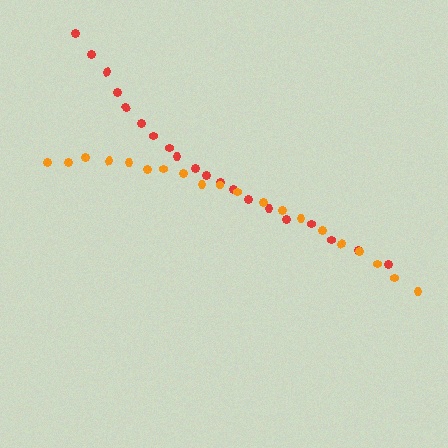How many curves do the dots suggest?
There are 2 distinct paths.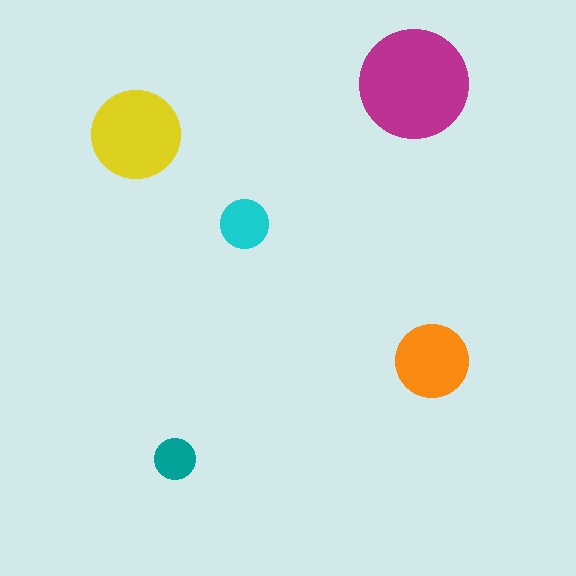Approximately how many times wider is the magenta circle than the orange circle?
About 1.5 times wider.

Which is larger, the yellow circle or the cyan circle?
The yellow one.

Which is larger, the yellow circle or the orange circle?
The yellow one.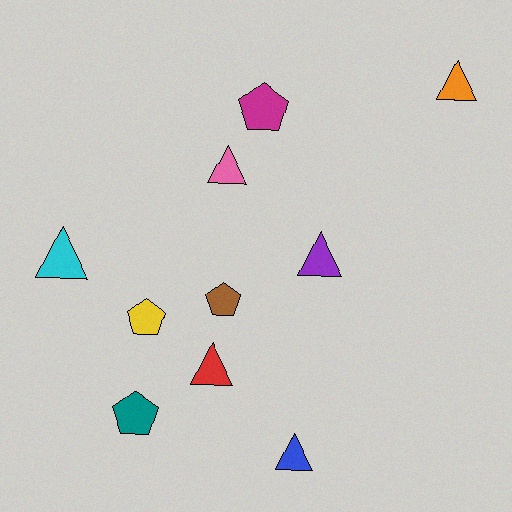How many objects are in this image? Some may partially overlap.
There are 10 objects.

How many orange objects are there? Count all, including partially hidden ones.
There is 1 orange object.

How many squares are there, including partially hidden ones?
There are no squares.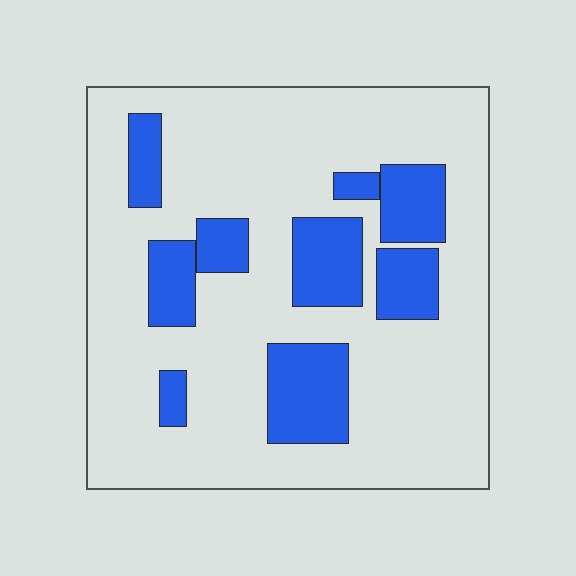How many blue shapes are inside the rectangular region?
9.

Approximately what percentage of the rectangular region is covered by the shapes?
Approximately 25%.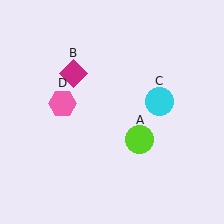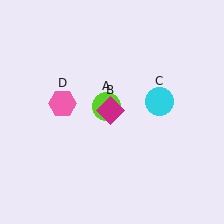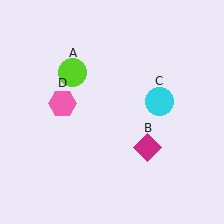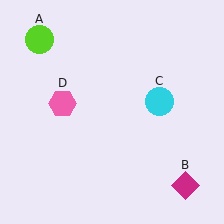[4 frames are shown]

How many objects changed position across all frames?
2 objects changed position: lime circle (object A), magenta diamond (object B).